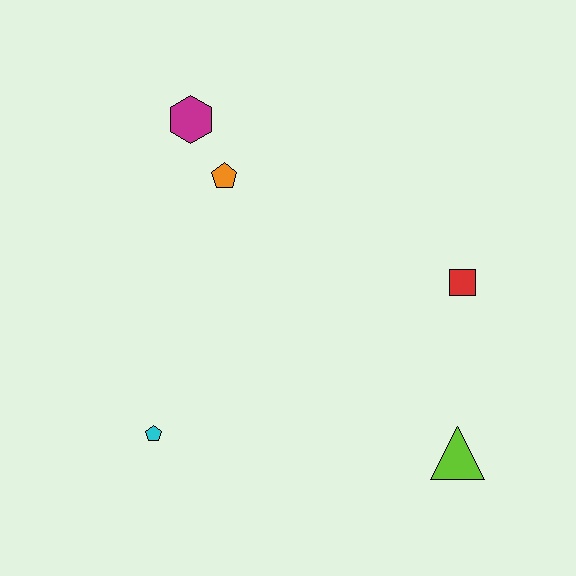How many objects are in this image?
There are 5 objects.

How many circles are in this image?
There are no circles.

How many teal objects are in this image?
There are no teal objects.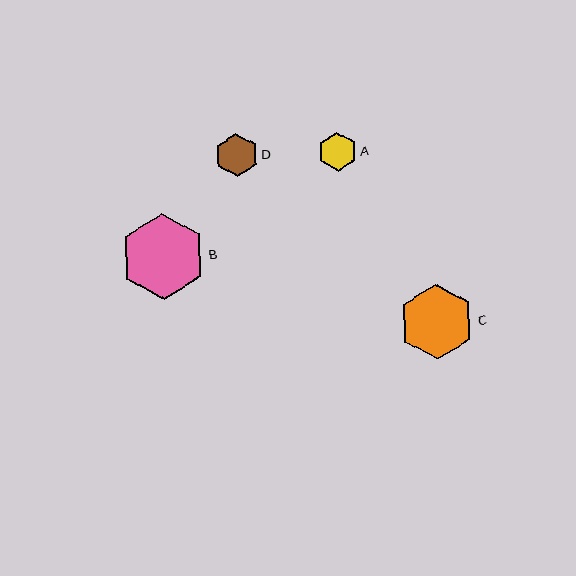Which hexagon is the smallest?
Hexagon A is the smallest with a size of approximately 40 pixels.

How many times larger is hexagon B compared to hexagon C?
Hexagon B is approximately 1.1 times the size of hexagon C.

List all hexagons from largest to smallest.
From largest to smallest: B, C, D, A.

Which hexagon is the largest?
Hexagon B is the largest with a size of approximately 86 pixels.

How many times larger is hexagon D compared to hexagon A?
Hexagon D is approximately 1.1 times the size of hexagon A.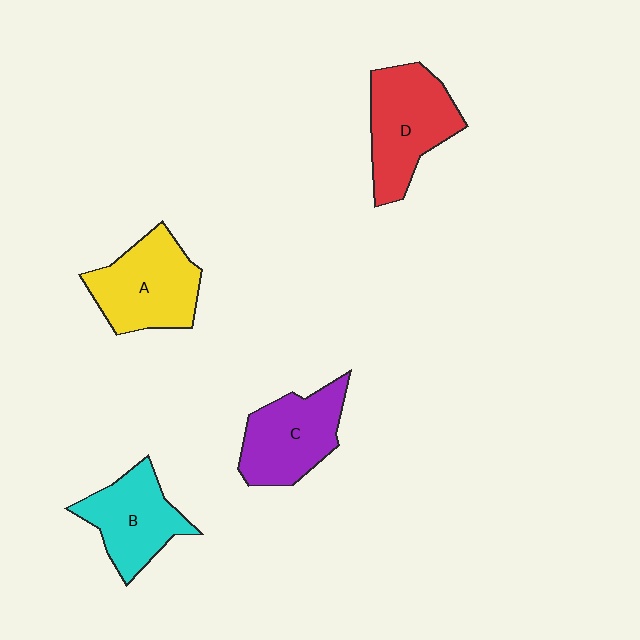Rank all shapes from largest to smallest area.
From largest to smallest: D (red), A (yellow), C (purple), B (cyan).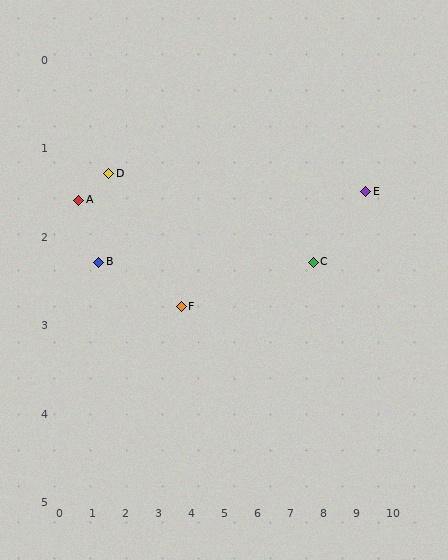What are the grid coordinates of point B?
Point B is at approximately (1.2, 2.3).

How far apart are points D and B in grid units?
Points D and B are about 1.0 grid units apart.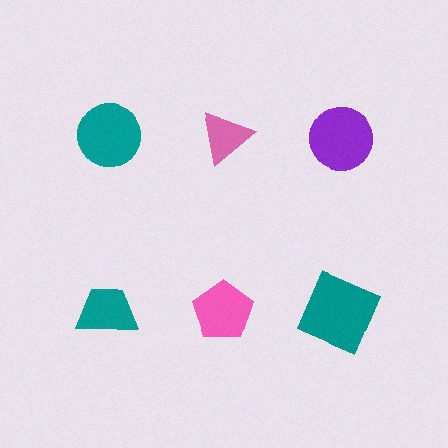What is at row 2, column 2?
A pink pentagon.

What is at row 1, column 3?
A purple circle.